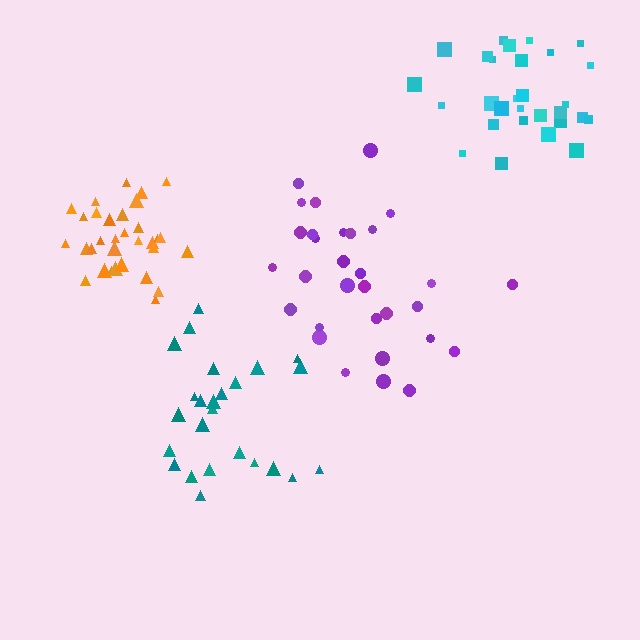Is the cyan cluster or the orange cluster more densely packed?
Orange.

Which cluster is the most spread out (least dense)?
Teal.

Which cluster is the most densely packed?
Orange.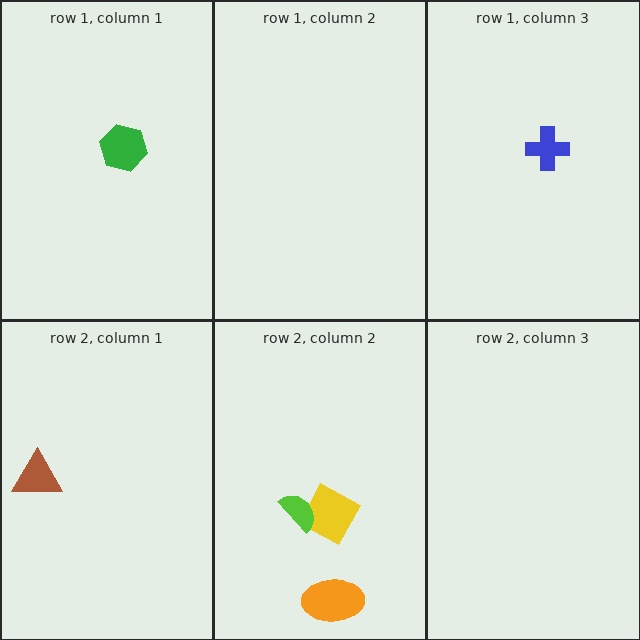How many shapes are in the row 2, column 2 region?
3.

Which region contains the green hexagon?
The row 1, column 1 region.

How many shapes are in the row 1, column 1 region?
1.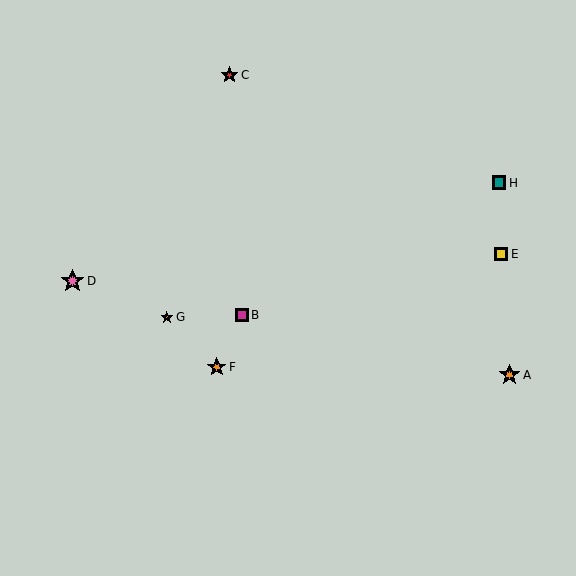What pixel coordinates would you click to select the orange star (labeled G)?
Click at (167, 317) to select the orange star G.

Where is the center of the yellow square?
The center of the yellow square is at (501, 254).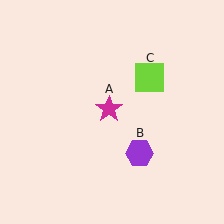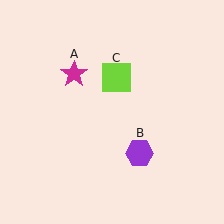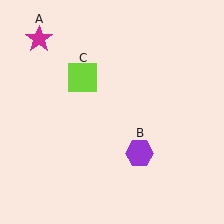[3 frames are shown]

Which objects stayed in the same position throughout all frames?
Purple hexagon (object B) remained stationary.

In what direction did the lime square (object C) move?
The lime square (object C) moved left.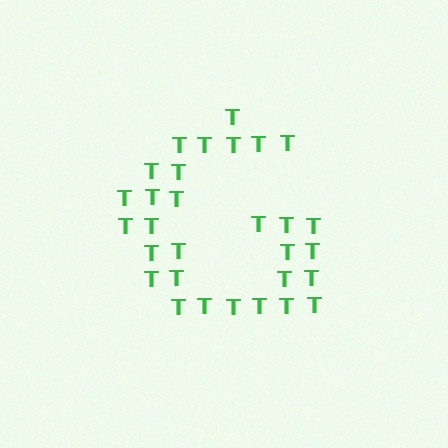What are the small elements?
The small elements are letter T's.